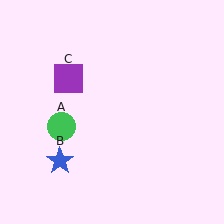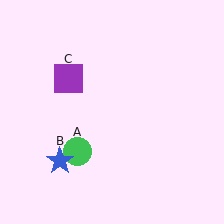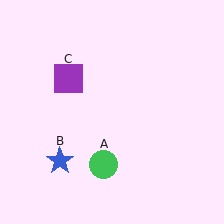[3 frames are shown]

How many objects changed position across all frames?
1 object changed position: green circle (object A).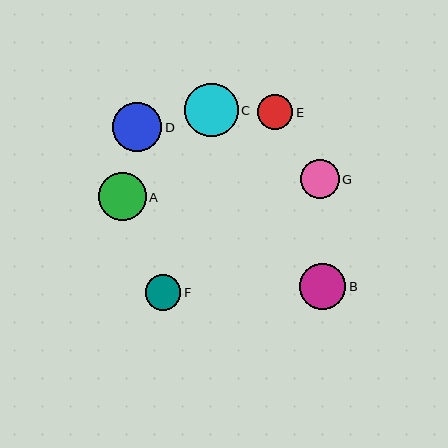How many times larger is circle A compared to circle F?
Circle A is approximately 1.4 times the size of circle F.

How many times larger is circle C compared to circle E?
Circle C is approximately 1.5 times the size of circle E.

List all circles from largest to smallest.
From largest to smallest: C, D, A, B, G, E, F.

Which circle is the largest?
Circle C is the largest with a size of approximately 53 pixels.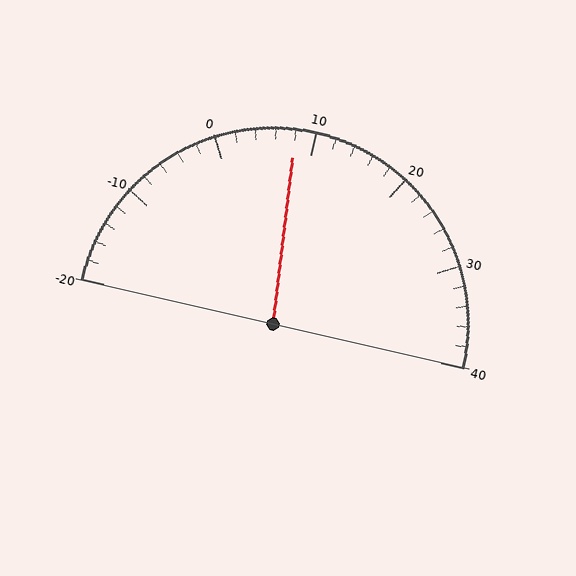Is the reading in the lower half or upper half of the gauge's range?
The reading is in the lower half of the range (-20 to 40).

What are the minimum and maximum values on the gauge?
The gauge ranges from -20 to 40.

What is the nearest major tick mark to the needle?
The nearest major tick mark is 10.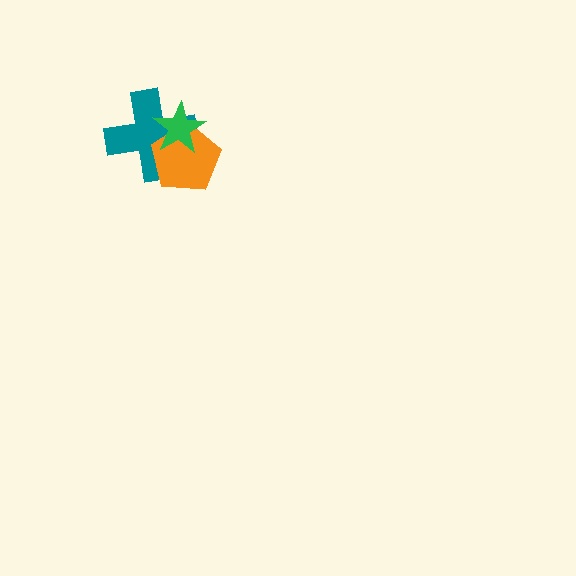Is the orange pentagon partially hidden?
Yes, it is partially covered by another shape.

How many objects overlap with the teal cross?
2 objects overlap with the teal cross.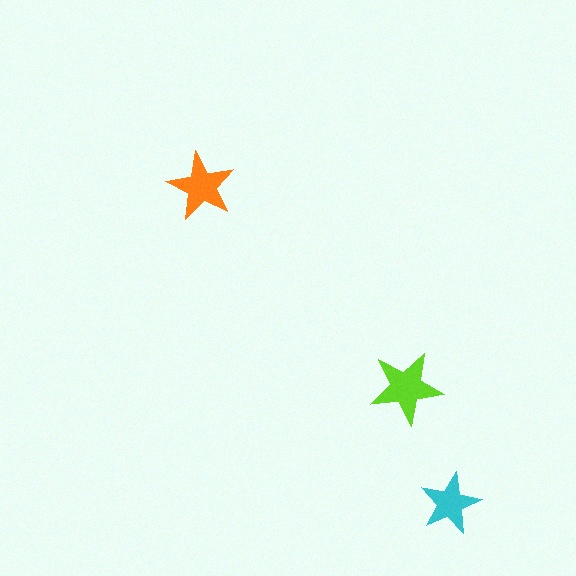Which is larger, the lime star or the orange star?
The lime one.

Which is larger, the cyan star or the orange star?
The orange one.